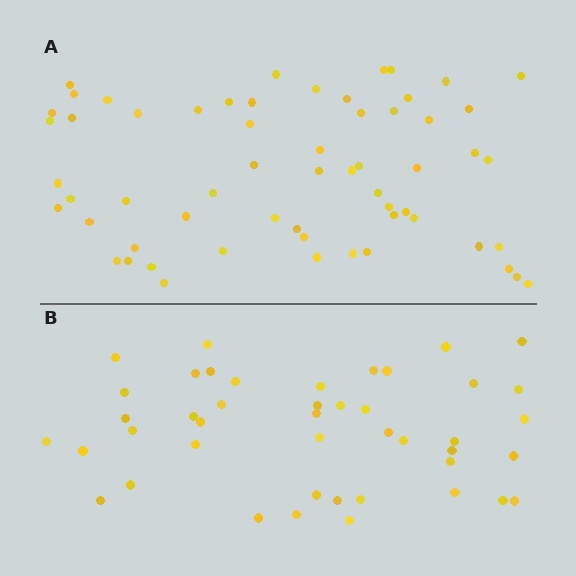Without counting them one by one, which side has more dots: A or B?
Region A (the top region) has more dots.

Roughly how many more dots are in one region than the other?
Region A has approximately 15 more dots than region B.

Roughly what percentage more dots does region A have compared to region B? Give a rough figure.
About 35% more.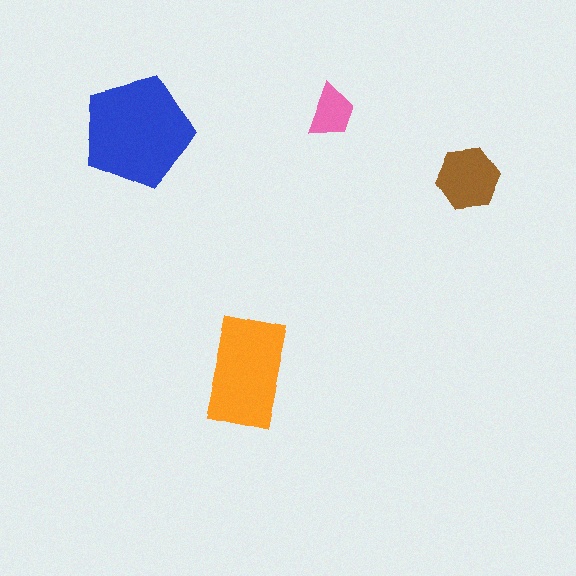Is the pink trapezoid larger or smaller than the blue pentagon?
Smaller.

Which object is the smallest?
The pink trapezoid.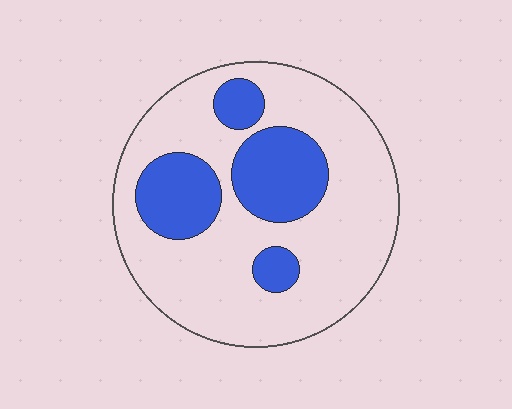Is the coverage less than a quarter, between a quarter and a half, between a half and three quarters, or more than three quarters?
Between a quarter and a half.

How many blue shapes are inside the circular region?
4.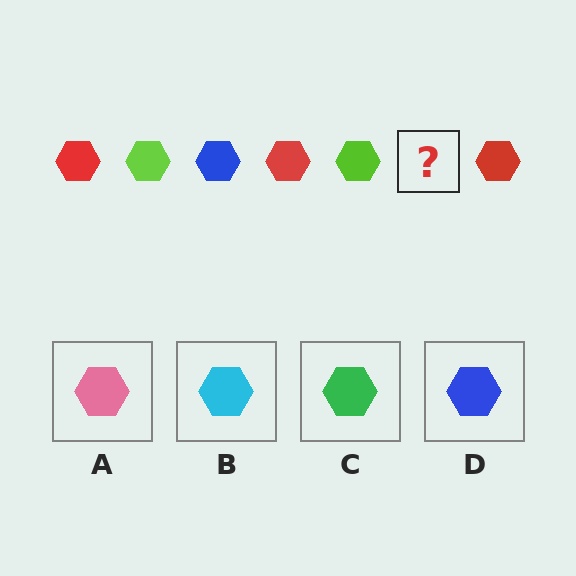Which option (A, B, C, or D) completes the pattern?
D.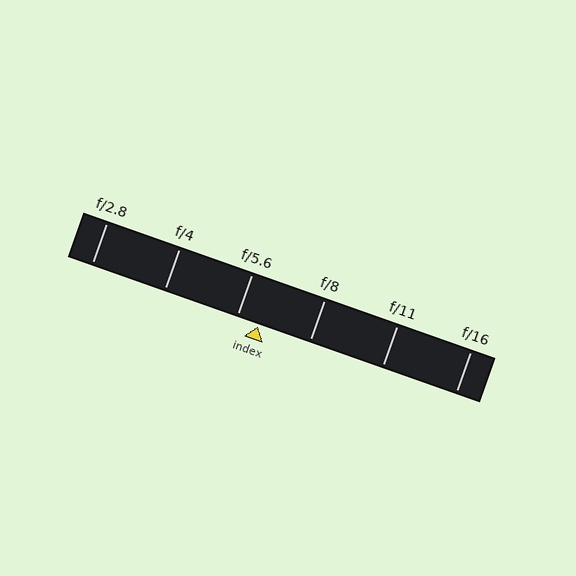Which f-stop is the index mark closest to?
The index mark is closest to f/5.6.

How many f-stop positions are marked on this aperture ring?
There are 6 f-stop positions marked.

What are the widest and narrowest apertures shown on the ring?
The widest aperture shown is f/2.8 and the narrowest is f/16.